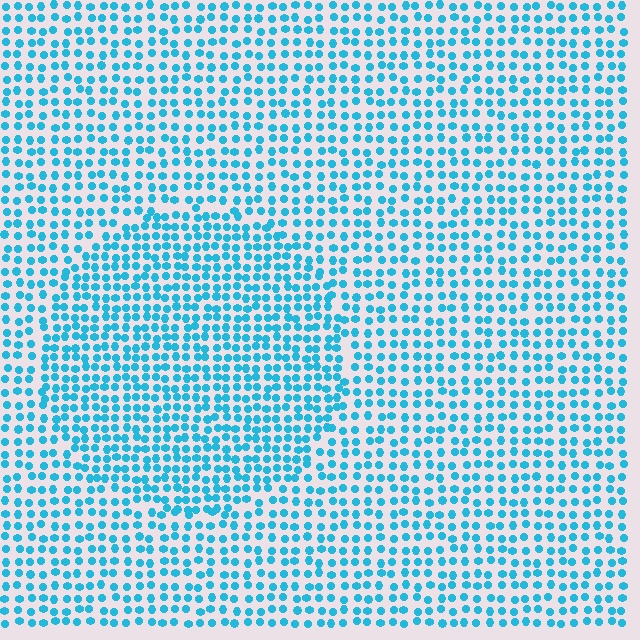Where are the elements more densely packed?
The elements are more densely packed inside the circle boundary.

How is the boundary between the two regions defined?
The boundary is defined by a change in element density (approximately 1.4x ratio). All elements are the same color, size, and shape.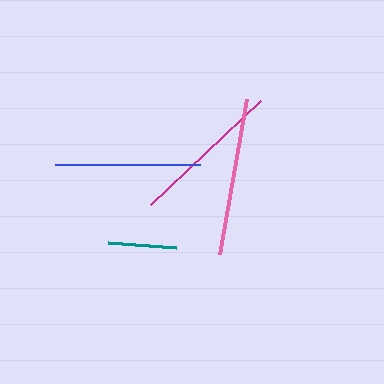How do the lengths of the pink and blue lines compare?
The pink and blue lines are approximately the same length.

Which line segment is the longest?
The pink line is the longest at approximately 157 pixels.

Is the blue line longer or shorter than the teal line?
The blue line is longer than the teal line.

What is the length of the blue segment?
The blue segment is approximately 145 pixels long.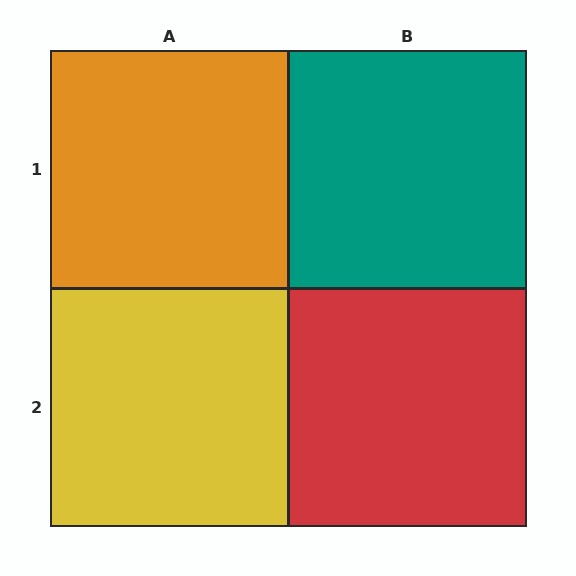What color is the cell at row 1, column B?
Teal.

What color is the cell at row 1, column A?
Orange.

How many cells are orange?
1 cell is orange.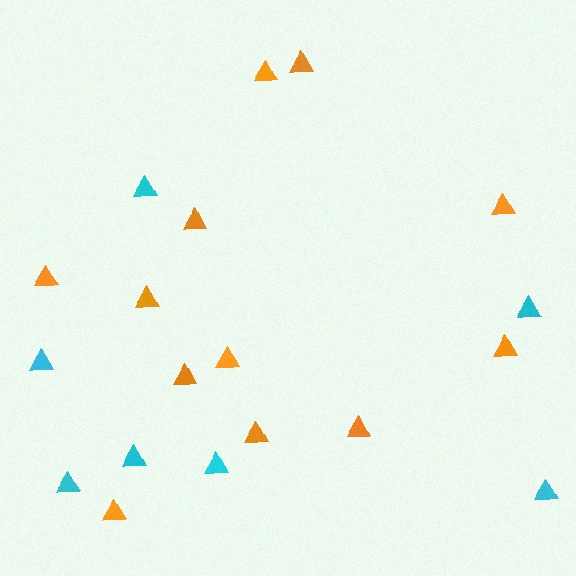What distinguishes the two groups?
There are 2 groups: one group of orange triangles (12) and one group of cyan triangles (7).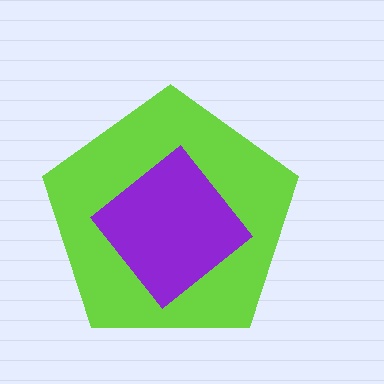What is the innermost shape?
The purple diamond.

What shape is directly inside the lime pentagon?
The purple diamond.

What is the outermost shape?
The lime pentagon.